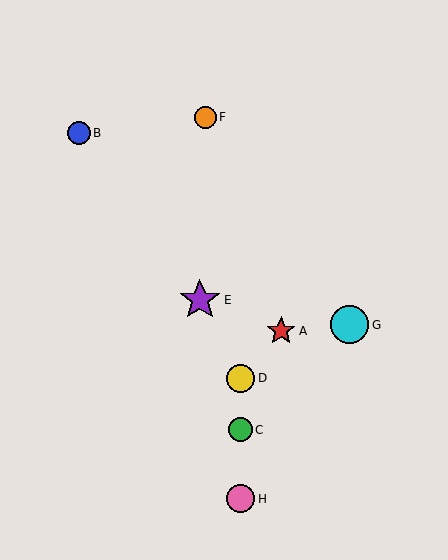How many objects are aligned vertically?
3 objects (C, D, H) are aligned vertically.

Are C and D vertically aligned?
Yes, both are at x≈241.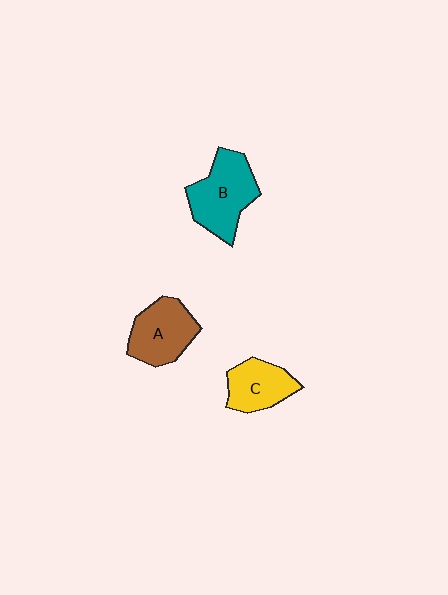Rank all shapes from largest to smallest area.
From largest to smallest: B (teal), A (brown), C (yellow).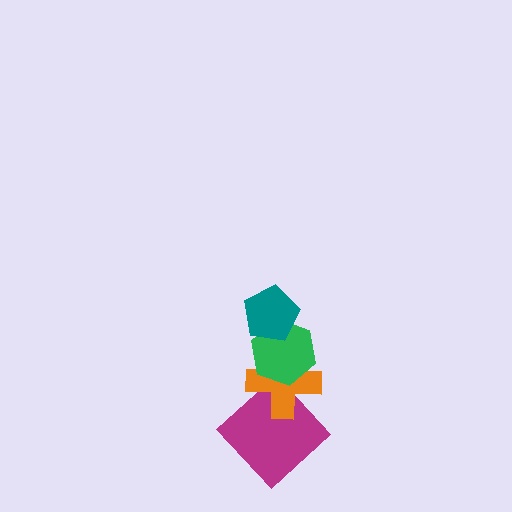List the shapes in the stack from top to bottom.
From top to bottom: the teal pentagon, the green hexagon, the orange cross, the magenta diamond.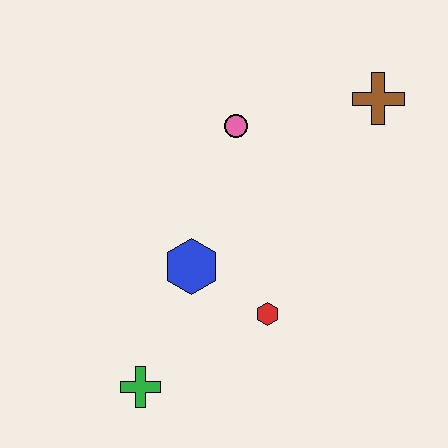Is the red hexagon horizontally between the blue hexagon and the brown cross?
Yes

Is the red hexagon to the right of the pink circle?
Yes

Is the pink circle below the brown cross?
Yes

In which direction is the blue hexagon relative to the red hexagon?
The blue hexagon is to the left of the red hexagon.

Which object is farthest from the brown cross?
The green cross is farthest from the brown cross.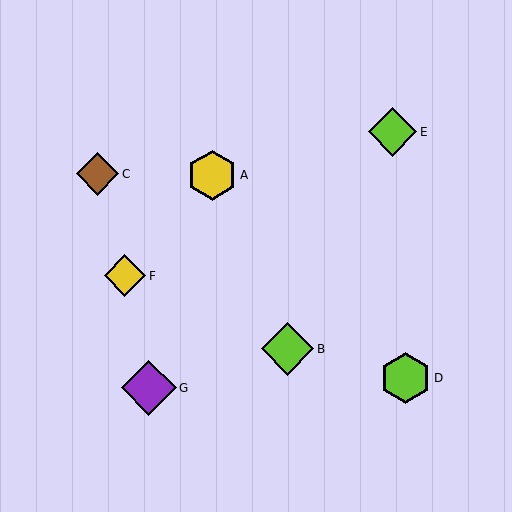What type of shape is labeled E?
Shape E is a lime diamond.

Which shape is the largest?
The purple diamond (labeled G) is the largest.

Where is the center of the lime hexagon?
The center of the lime hexagon is at (405, 378).